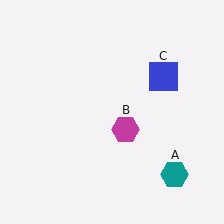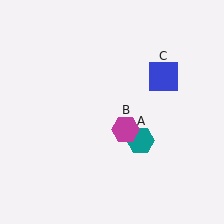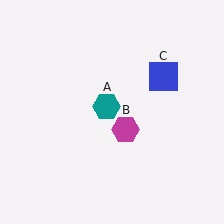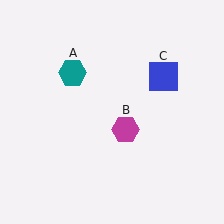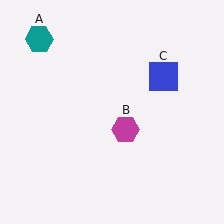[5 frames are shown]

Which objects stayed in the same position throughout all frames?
Magenta hexagon (object B) and blue square (object C) remained stationary.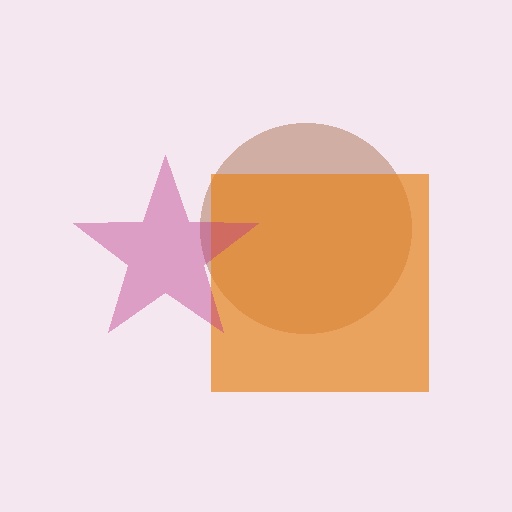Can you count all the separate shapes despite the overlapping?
Yes, there are 3 separate shapes.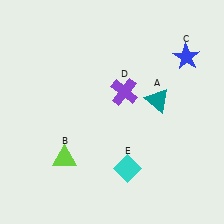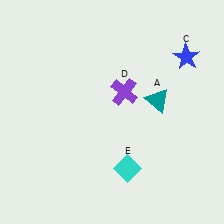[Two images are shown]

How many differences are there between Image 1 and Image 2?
There is 1 difference between the two images.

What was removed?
The lime triangle (B) was removed in Image 2.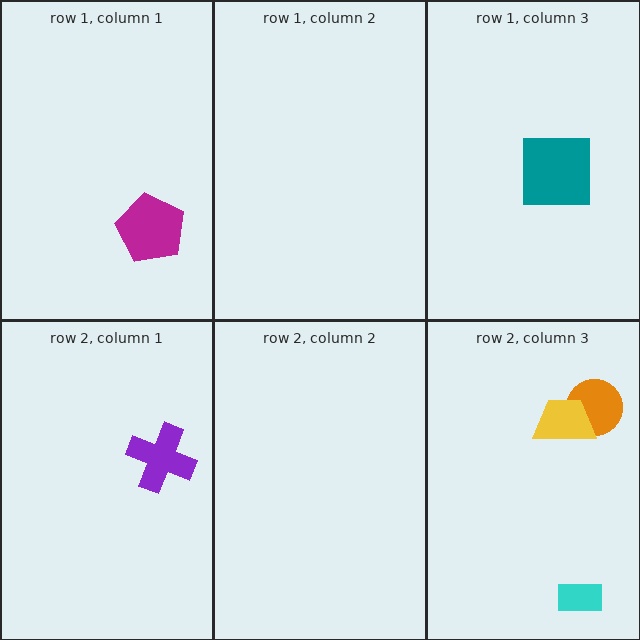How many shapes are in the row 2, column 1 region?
1.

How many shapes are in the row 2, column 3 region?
3.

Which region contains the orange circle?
The row 2, column 3 region.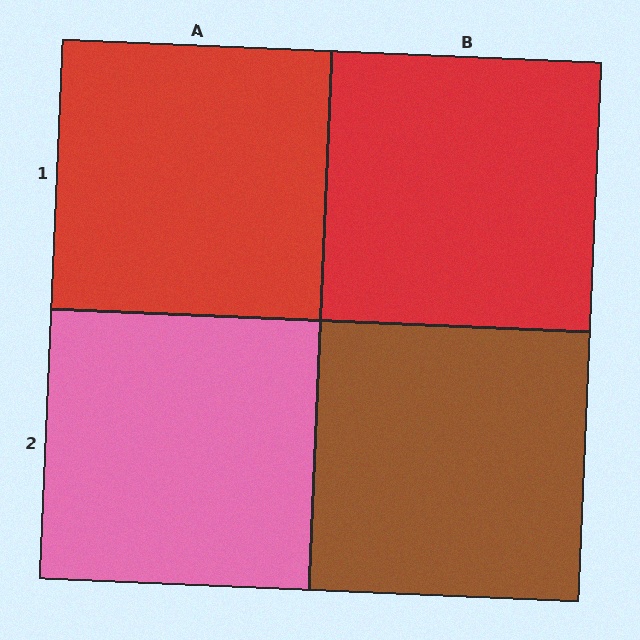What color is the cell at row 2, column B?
Brown.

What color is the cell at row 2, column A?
Pink.